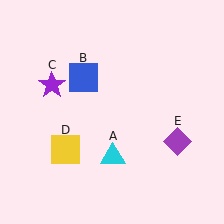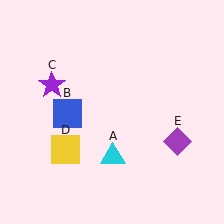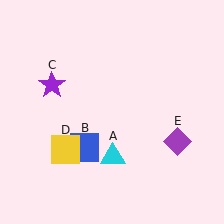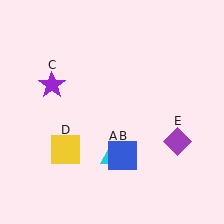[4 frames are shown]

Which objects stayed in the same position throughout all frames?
Cyan triangle (object A) and purple star (object C) and yellow square (object D) and purple diamond (object E) remained stationary.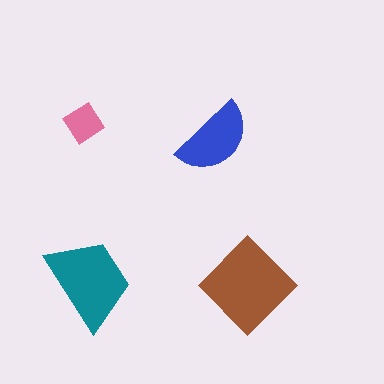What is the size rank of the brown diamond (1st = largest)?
1st.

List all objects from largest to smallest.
The brown diamond, the teal trapezoid, the blue semicircle, the pink diamond.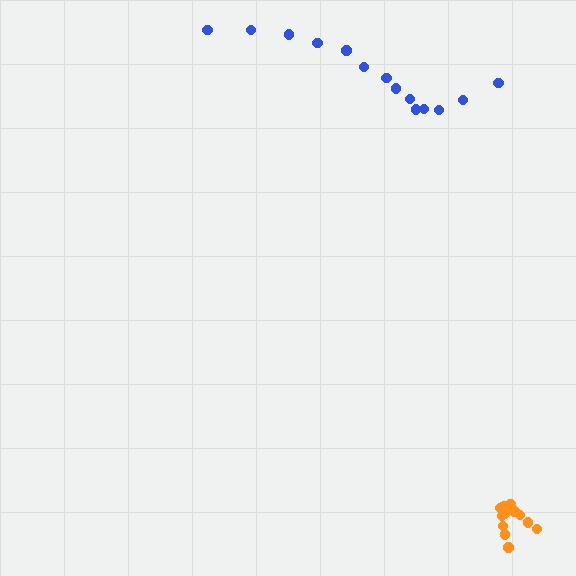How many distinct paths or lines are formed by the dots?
There are 2 distinct paths.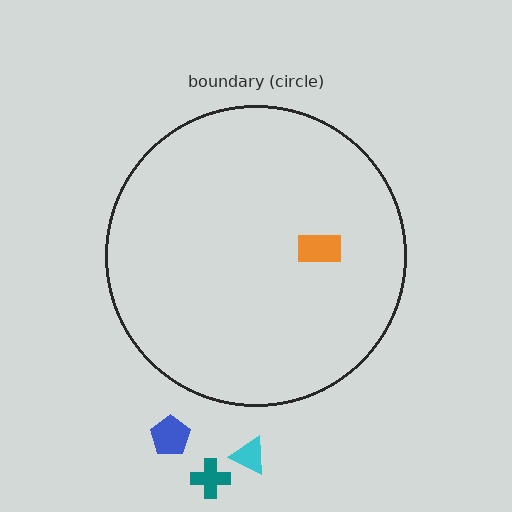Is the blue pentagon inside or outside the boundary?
Outside.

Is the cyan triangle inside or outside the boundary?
Outside.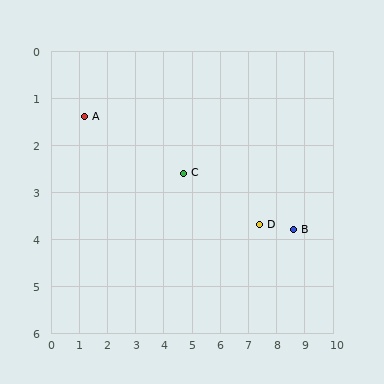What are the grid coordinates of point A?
Point A is at approximately (1.2, 1.4).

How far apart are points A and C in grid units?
Points A and C are about 3.7 grid units apart.